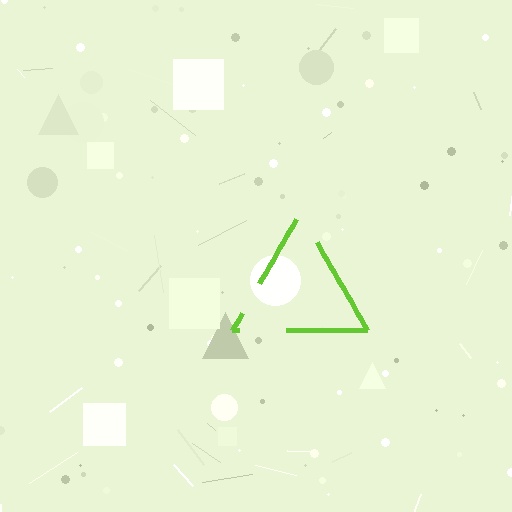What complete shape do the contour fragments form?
The contour fragments form a triangle.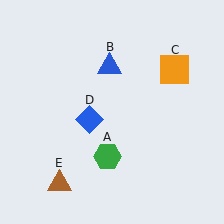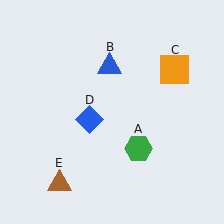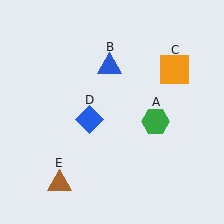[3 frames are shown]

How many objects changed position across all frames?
1 object changed position: green hexagon (object A).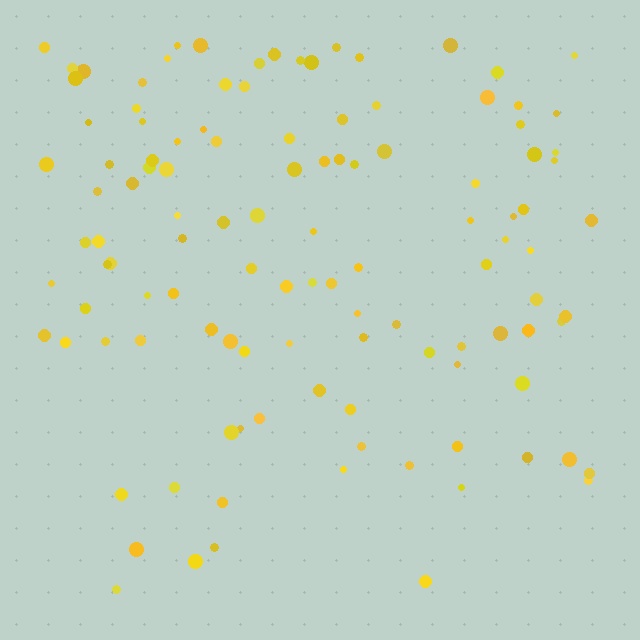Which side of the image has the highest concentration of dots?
The top.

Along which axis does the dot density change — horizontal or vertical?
Vertical.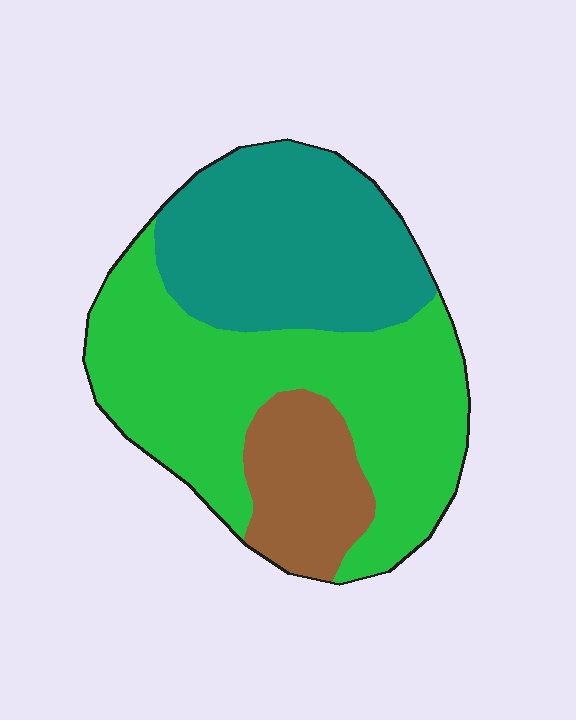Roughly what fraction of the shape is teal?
Teal takes up about one third (1/3) of the shape.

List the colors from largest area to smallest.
From largest to smallest: green, teal, brown.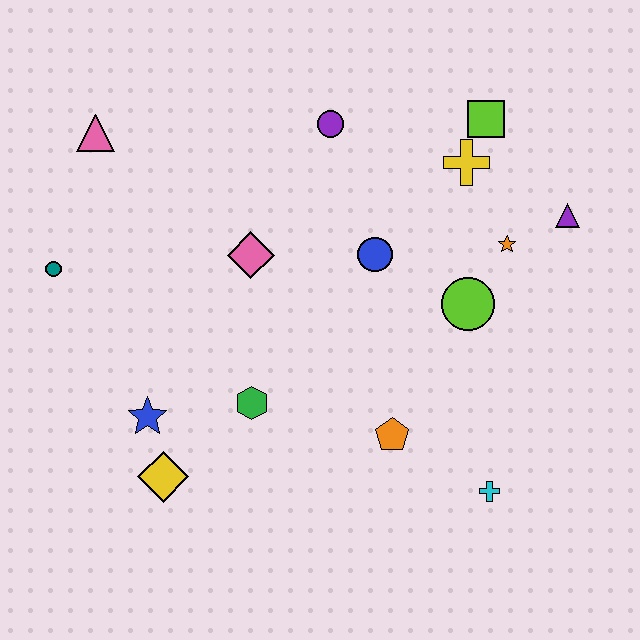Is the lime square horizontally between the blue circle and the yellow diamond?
No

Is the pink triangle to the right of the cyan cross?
No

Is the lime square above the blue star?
Yes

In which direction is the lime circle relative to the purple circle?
The lime circle is below the purple circle.